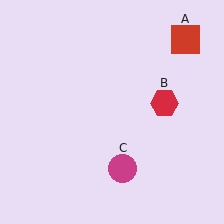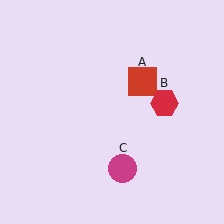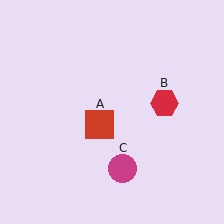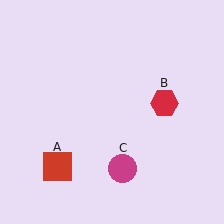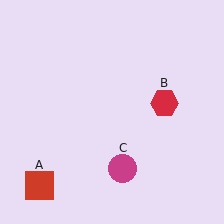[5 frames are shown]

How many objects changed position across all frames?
1 object changed position: red square (object A).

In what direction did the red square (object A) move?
The red square (object A) moved down and to the left.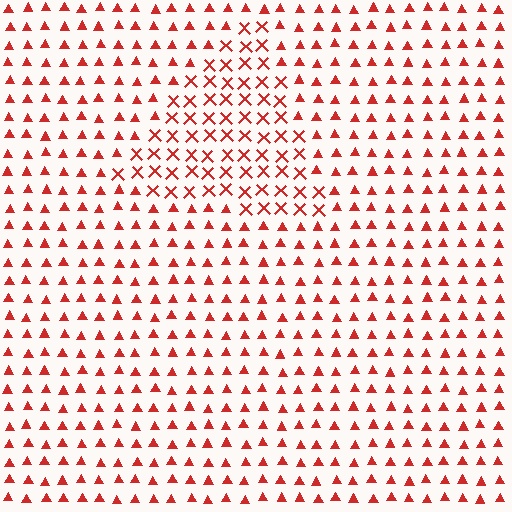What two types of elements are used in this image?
The image uses X marks inside the triangle region and triangles outside it.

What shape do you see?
I see a triangle.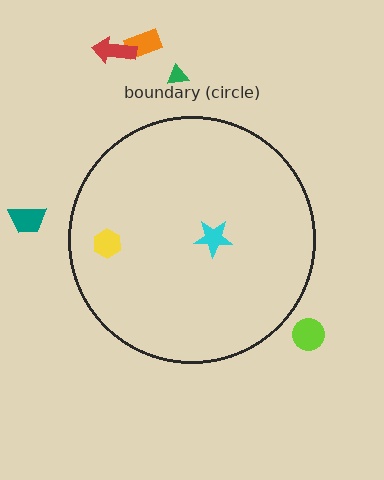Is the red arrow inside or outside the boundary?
Outside.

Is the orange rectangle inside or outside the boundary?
Outside.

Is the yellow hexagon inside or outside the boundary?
Inside.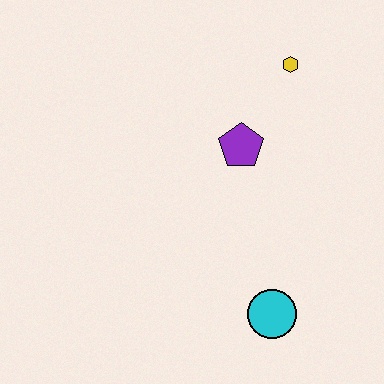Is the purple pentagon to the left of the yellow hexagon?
Yes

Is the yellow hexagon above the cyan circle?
Yes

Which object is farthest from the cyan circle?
The yellow hexagon is farthest from the cyan circle.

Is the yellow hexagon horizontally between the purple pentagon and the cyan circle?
No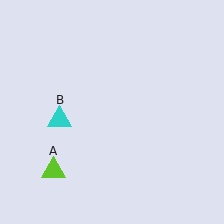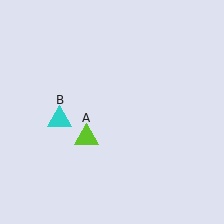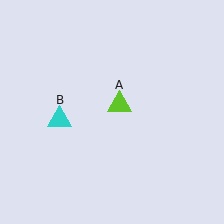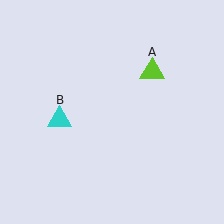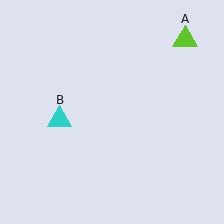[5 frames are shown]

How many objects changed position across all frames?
1 object changed position: lime triangle (object A).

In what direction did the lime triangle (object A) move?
The lime triangle (object A) moved up and to the right.